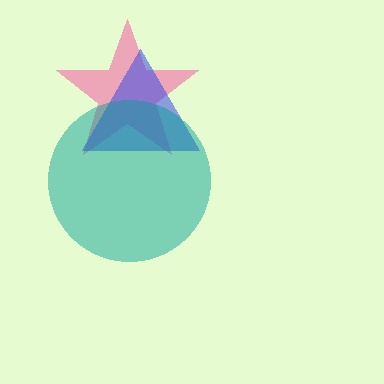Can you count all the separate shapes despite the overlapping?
Yes, there are 3 separate shapes.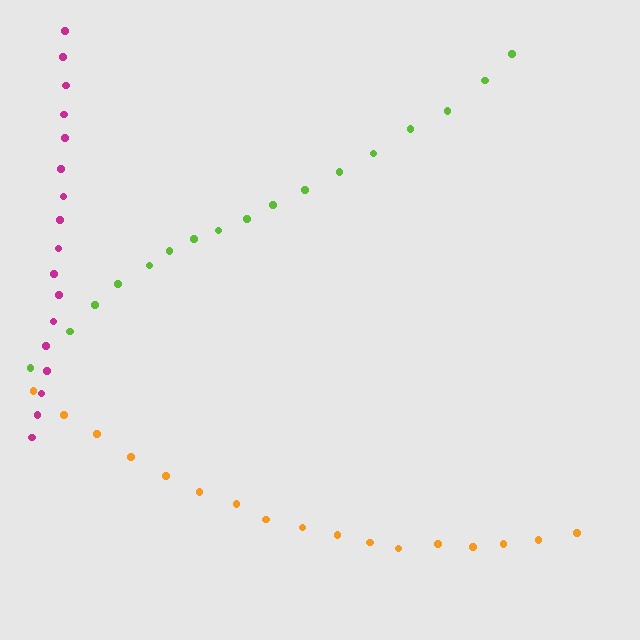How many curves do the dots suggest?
There are 3 distinct paths.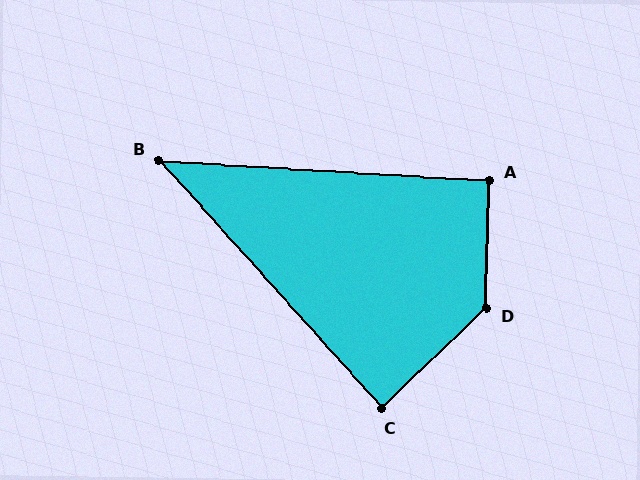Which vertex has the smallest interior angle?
B, at approximately 45 degrees.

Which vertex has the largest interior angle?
D, at approximately 135 degrees.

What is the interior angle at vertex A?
Approximately 92 degrees (approximately right).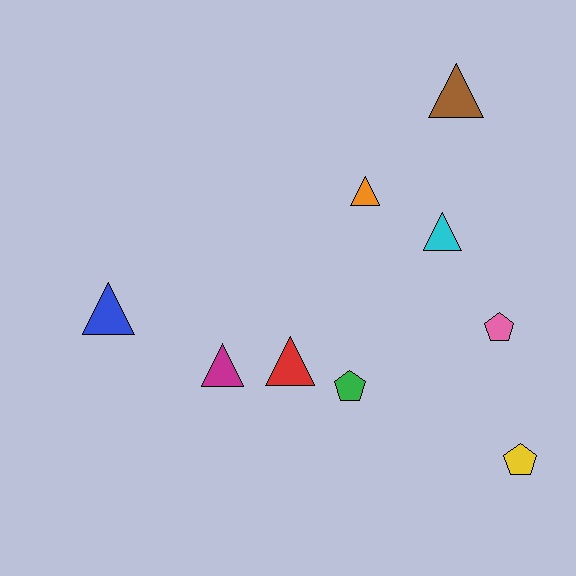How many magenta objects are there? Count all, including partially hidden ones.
There is 1 magenta object.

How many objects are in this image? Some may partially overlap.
There are 9 objects.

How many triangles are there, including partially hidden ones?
There are 6 triangles.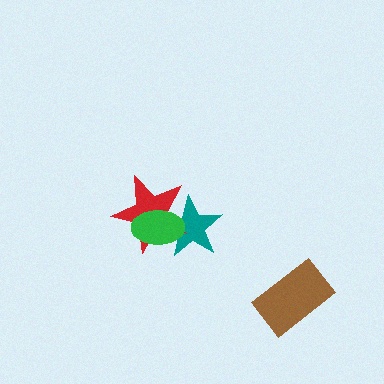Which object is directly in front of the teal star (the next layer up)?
The red star is directly in front of the teal star.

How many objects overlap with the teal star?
2 objects overlap with the teal star.